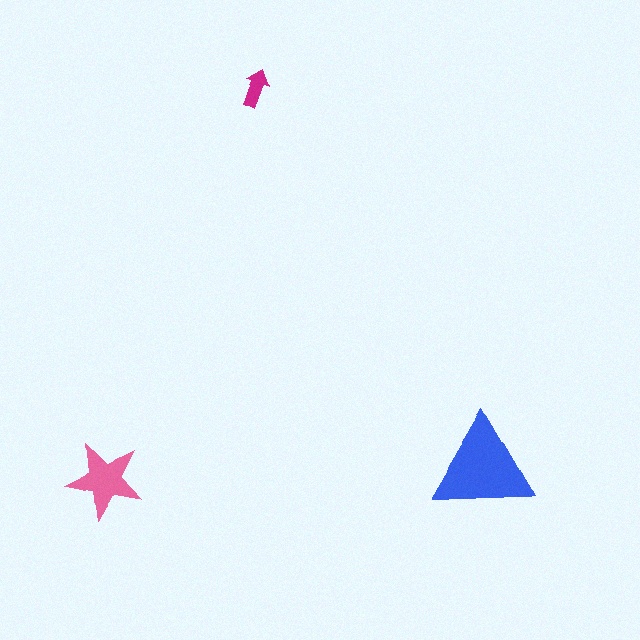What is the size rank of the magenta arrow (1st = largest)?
3rd.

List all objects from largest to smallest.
The blue triangle, the pink star, the magenta arrow.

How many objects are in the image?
There are 3 objects in the image.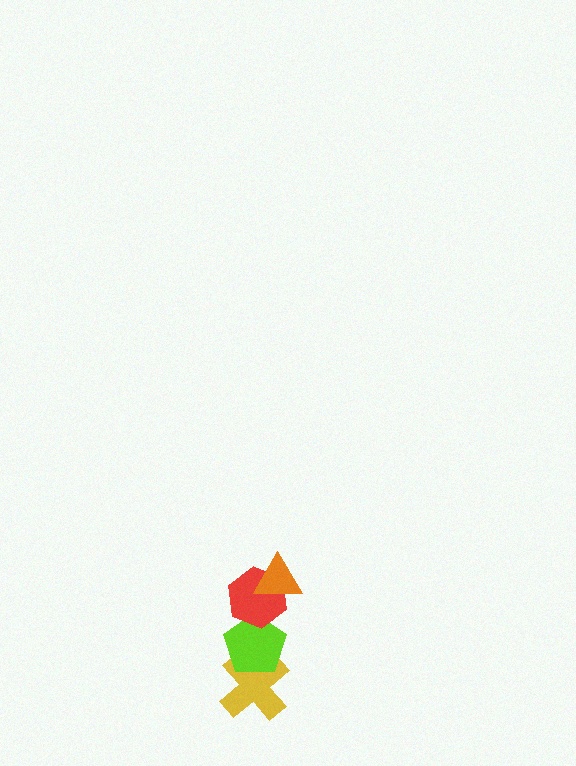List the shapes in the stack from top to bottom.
From top to bottom: the orange triangle, the red hexagon, the lime pentagon, the yellow cross.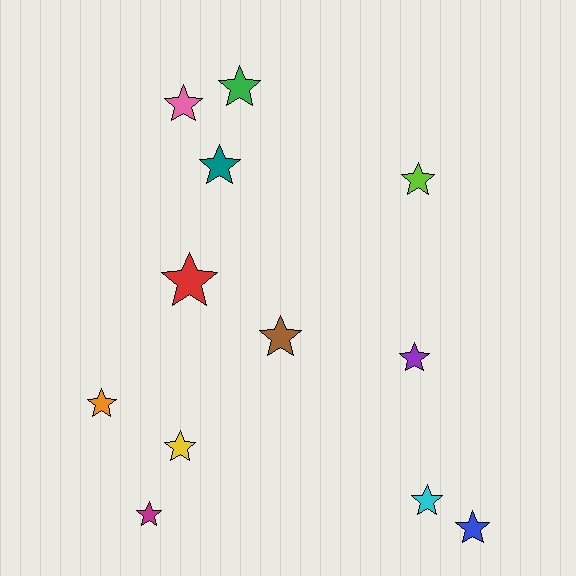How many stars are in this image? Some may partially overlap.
There are 12 stars.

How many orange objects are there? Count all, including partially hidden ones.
There is 1 orange object.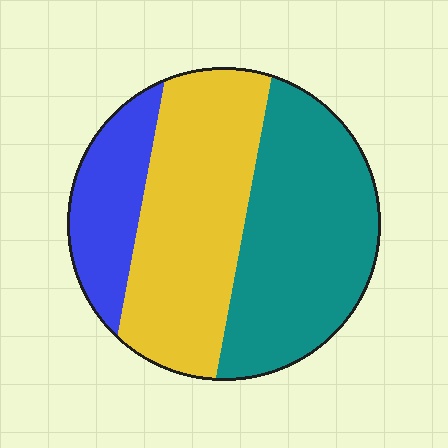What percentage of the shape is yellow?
Yellow takes up about two fifths (2/5) of the shape.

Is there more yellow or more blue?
Yellow.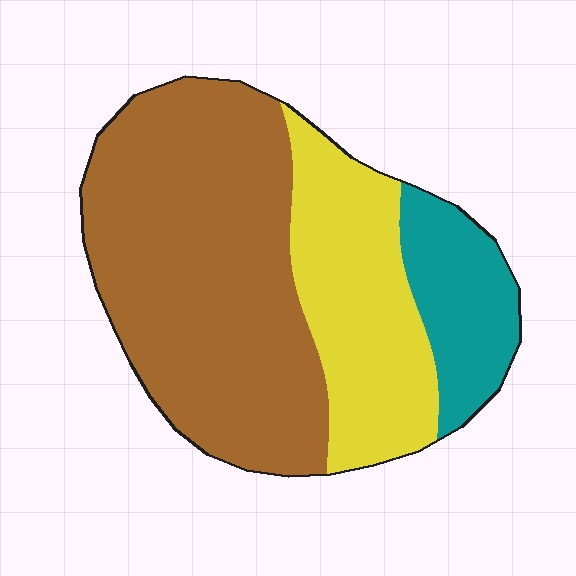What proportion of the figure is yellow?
Yellow takes up between a sixth and a third of the figure.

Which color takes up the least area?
Teal, at roughly 15%.